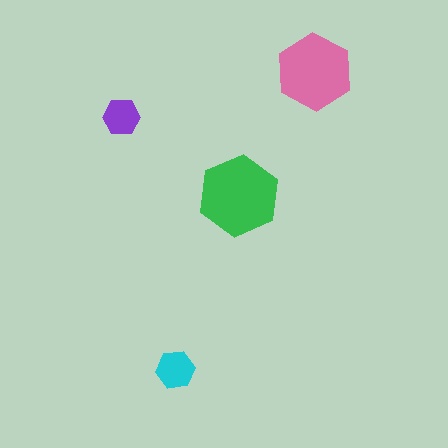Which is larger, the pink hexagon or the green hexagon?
The green one.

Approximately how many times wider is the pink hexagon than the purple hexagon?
About 2 times wider.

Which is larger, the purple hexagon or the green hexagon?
The green one.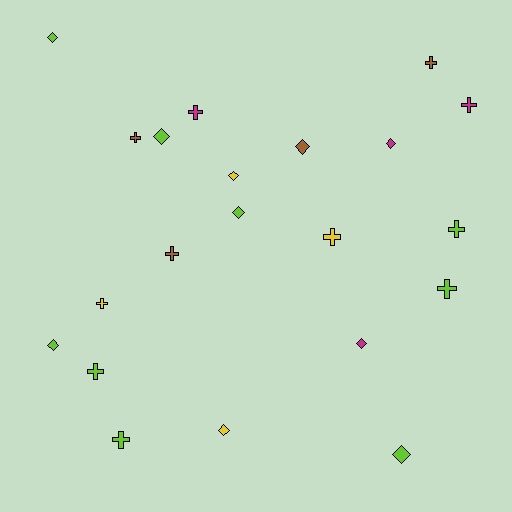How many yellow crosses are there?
There are 2 yellow crosses.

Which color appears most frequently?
Lime, with 9 objects.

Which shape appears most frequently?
Cross, with 11 objects.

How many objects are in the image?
There are 21 objects.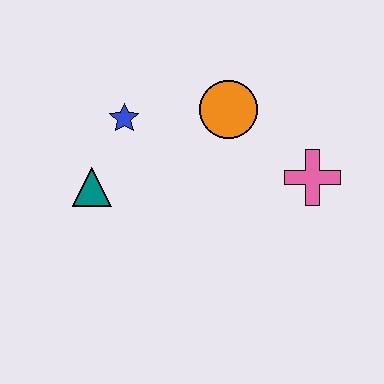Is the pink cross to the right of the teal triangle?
Yes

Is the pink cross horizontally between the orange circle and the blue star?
No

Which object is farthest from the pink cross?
The teal triangle is farthest from the pink cross.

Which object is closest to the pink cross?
The orange circle is closest to the pink cross.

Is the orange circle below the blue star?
No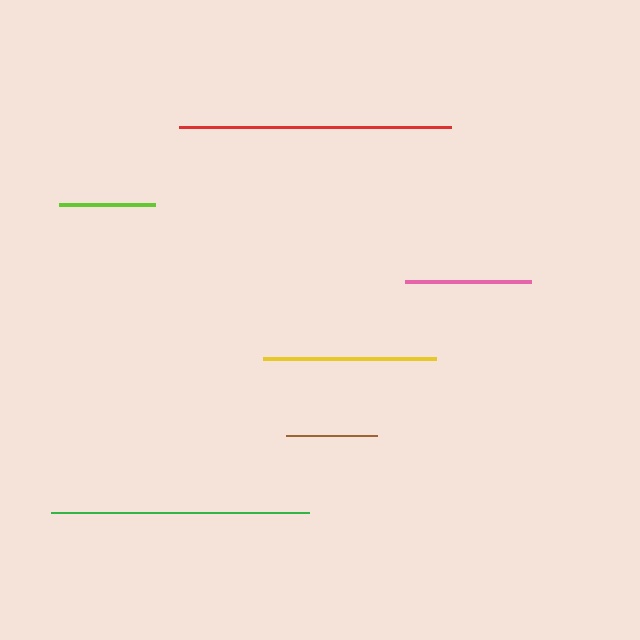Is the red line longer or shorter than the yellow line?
The red line is longer than the yellow line.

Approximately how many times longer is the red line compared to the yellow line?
The red line is approximately 1.6 times the length of the yellow line.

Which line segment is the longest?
The red line is the longest at approximately 272 pixels.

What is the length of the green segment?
The green segment is approximately 258 pixels long.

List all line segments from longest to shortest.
From longest to shortest: red, green, yellow, pink, lime, brown.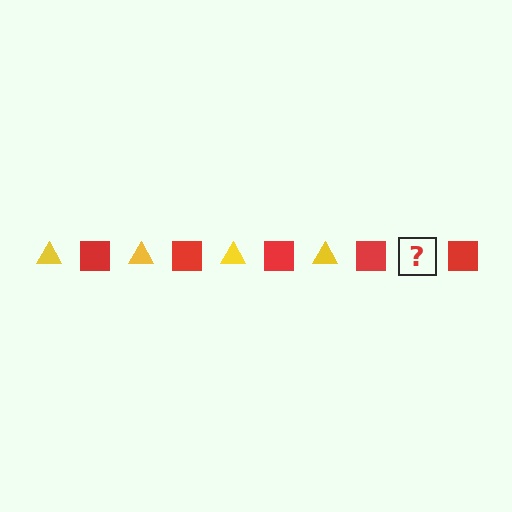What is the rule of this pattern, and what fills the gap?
The rule is that the pattern alternates between yellow triangle and red square. The gap should be filled with a yellow triangle.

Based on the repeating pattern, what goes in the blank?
The blank should be a yellow triangle.